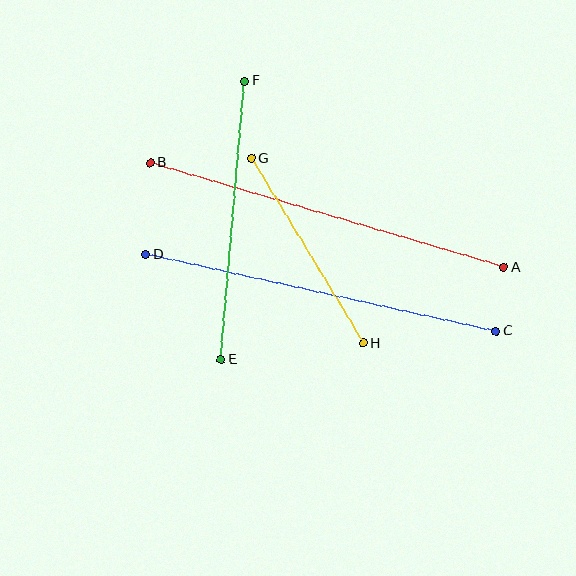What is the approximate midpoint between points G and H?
The midpoint is at approximately (307, 251) pixels.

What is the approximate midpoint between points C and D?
The midpoint is at approximately (321, 293) pixels.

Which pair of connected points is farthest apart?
Points A and B are farthest apart.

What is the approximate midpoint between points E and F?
The midpoint is at approximately (233, 220) pixels.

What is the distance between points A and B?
The distance is approximately 369 pixels.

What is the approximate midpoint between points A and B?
The midpoint is at approximately (327, 215) pixels.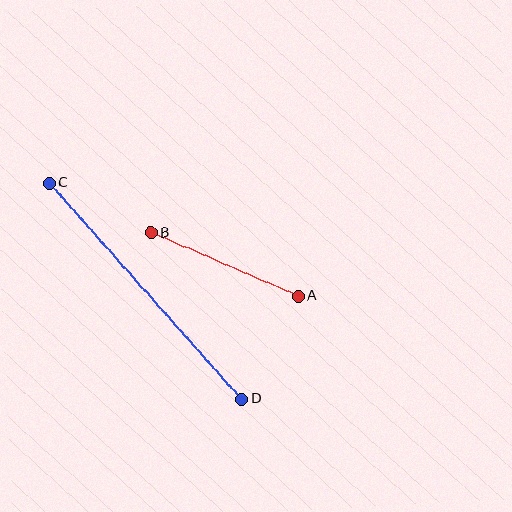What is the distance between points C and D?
The distance is approximately 289 pixels.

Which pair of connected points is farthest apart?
Points C and D are farthest apart.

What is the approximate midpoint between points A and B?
The midpoint is at approximately (225, 264) pixels.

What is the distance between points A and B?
The distance is approximately 160 pixels.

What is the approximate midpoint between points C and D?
The midpoint is at approximately (146, 291) pixels.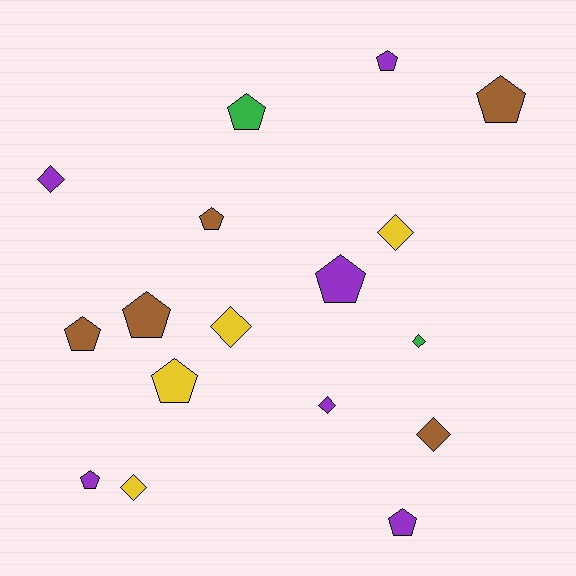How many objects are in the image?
There are 17 objects.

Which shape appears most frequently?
Pentagon, with 10 objects.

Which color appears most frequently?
Purple, with 6 objects.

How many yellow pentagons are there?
There is 1 yellow pentagon.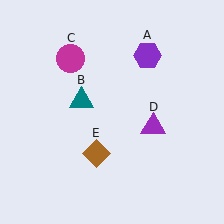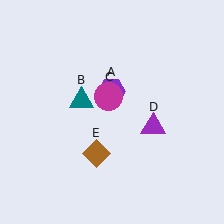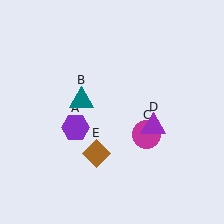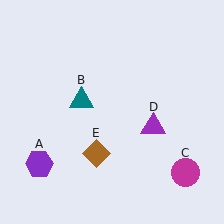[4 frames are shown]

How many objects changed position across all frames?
2 objects changed position: purple hexagon (object A), magenta circle (object C).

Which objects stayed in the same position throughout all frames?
Teal triangle (object B) and purple triangle (object D) and brown diamond (object E) remained stationary.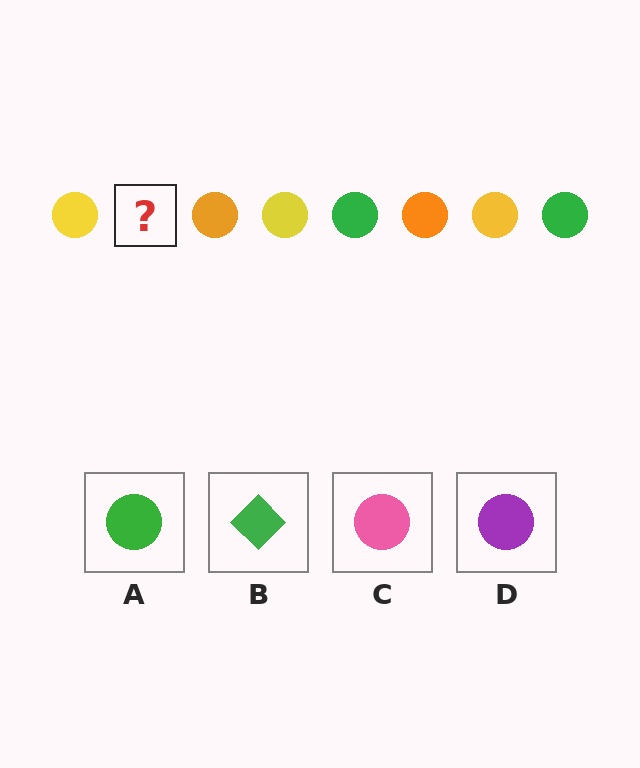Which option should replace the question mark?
Option A.